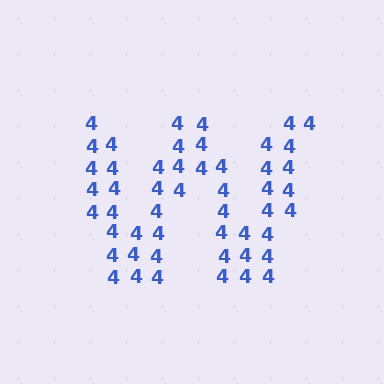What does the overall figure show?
The overall figure shows the letter W.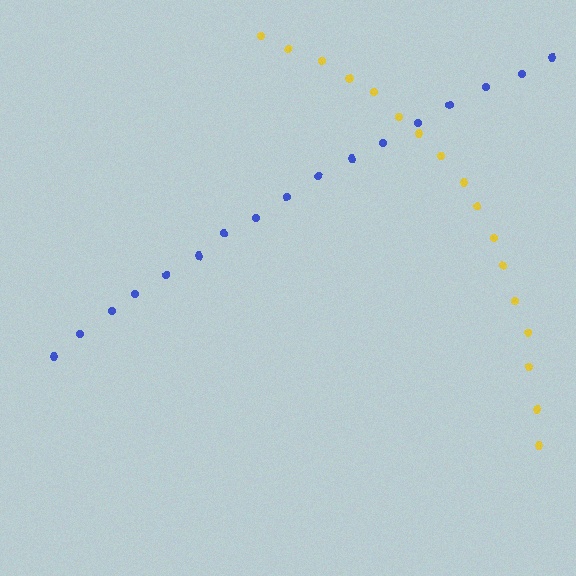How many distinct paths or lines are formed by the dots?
There are 2 distinct paths.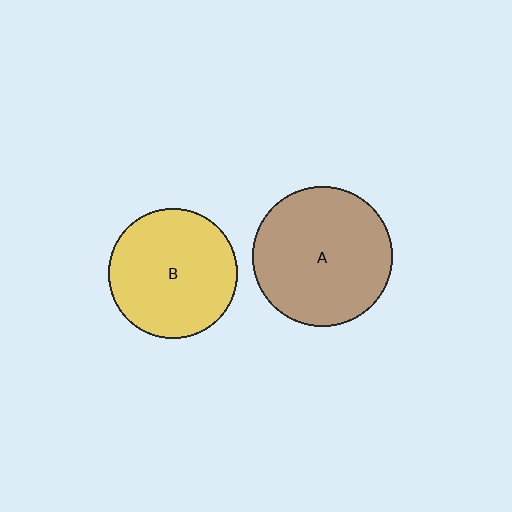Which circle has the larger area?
Circle A (brown).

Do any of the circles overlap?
No, none of the circles overlap.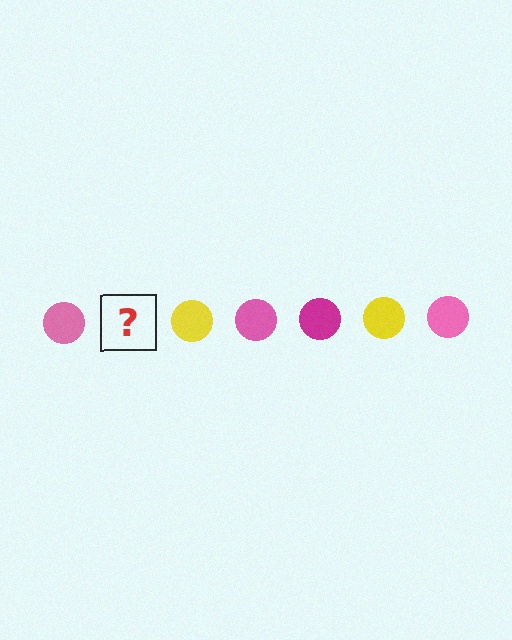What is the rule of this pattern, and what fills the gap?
The rule is that the pattern cycles through pink, magenta, yellow circles. The gap should be filled with a magenta circle.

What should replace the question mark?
The question mark should be replaced with a magenta circle.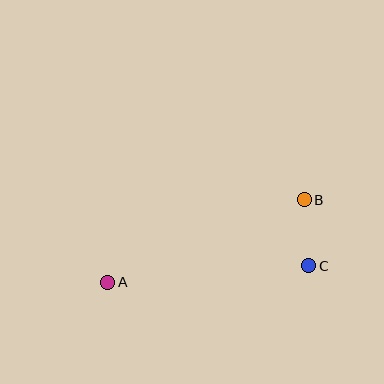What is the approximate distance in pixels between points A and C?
The distance between A and C is approximately 202 pixels.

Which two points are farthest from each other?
Points A and B are farthest from each other.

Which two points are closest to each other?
Points B and C are closest to each other.